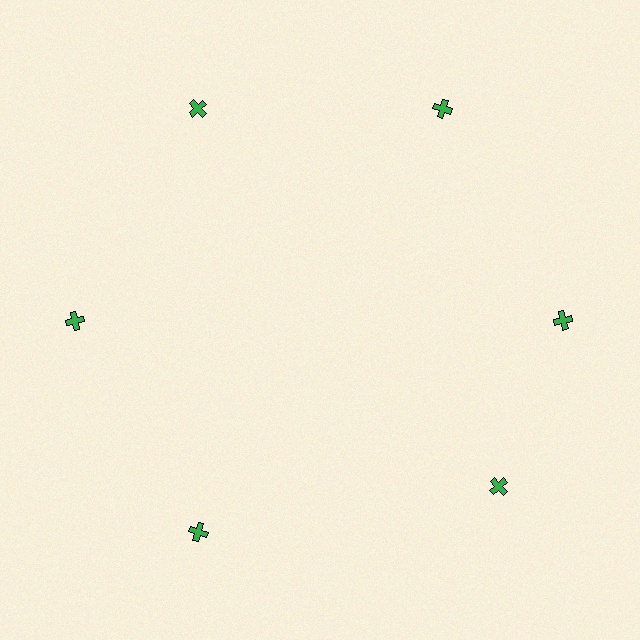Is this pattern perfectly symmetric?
No. The 6 green crosses are arranged in a ring, but one element near the 5 o'clock position is rotated out of alignment along the ring, breaking the 6-fold rotational symmetry.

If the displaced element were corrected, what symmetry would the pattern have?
It would have 6-fold rotational symmetry — the pattern would map onto itself every 60 degrees.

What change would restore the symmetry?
The symmetry would be restored by rotating it back into even spacing with its neighbors so that all 6 crosses sit at equal angles and equal distance from the center.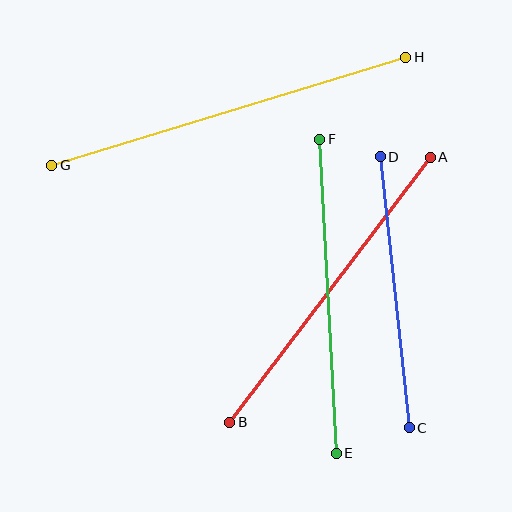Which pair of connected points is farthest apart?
Points G and H are farthest apart.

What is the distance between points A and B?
The distance is approximately 332 pixels.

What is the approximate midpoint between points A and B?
The midpoint is at approximately (330, 290) pixels.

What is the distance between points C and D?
The distance is approximately 272 pixels.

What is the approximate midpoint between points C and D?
The midpoint is at approximately (395, 292) pixels.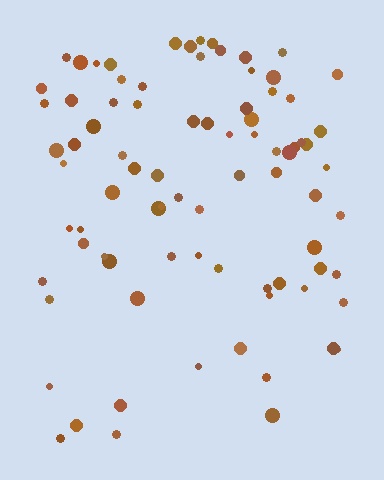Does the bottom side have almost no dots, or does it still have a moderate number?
Still a moderate number, just noticeably fewer than the top.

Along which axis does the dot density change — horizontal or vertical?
Vertical.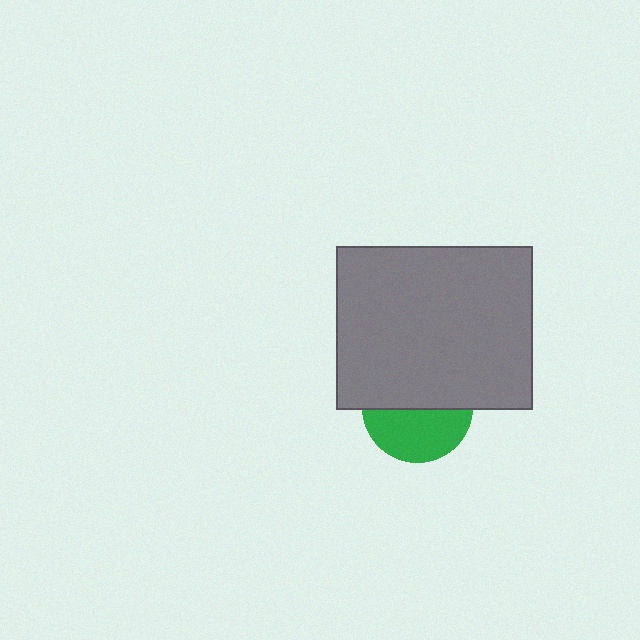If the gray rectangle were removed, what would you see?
You would see the complete green circle.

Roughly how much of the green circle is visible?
About half of it is visible (roughly 48%).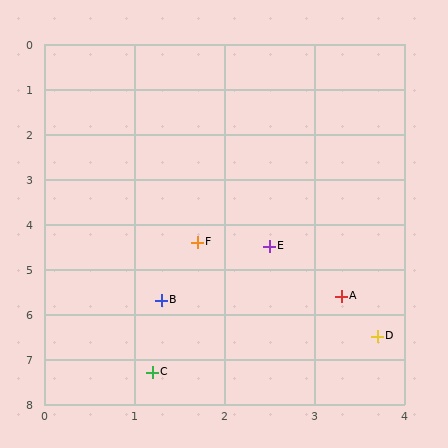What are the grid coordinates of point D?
Point D is at approximately (3.7, 6.5).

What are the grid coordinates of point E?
Point E is at approximately (2.5, 4.5).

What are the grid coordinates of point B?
Point B is at approximately (1.3, 5.7).